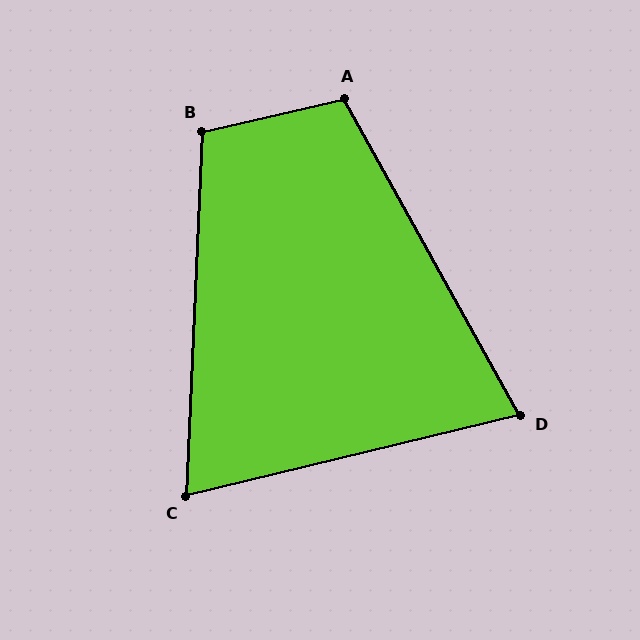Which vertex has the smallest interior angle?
C, at approximately 74 degrees.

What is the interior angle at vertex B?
Approximately 106 degrees (obtuse).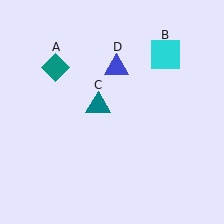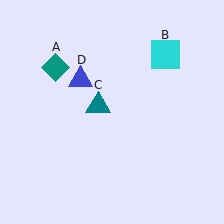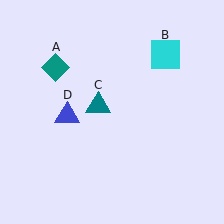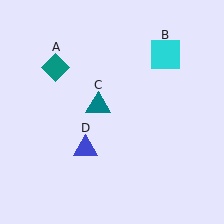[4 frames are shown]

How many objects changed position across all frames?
1 object changed position: blue triangle (object D).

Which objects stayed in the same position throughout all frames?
Teal diamond (object A) and cyan square (object B) and teal triangle (object C) remained stationary.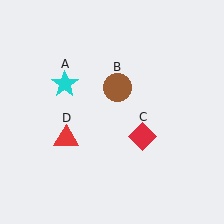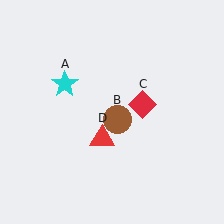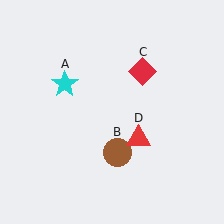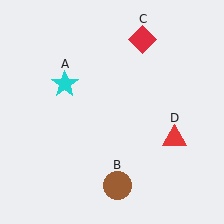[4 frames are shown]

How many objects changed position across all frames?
3 objects changed position: brown circle (object B), red diamond (object C), red triangle (object D).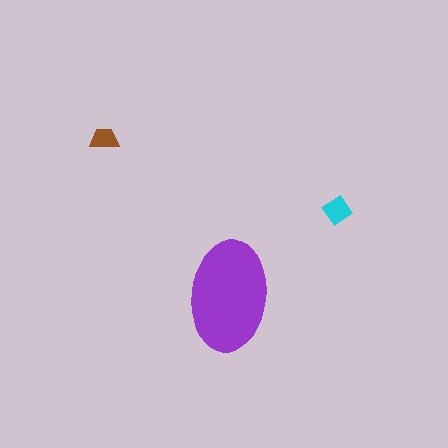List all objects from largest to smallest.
The purple ellipse, the cyan diamond, the brown trapezoid.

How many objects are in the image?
There are 3 objects in the image.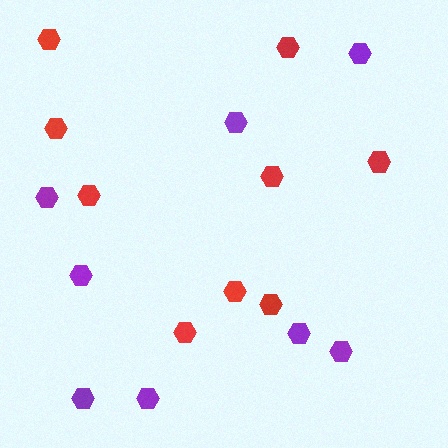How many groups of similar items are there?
There are 2 groups: one group of purple hexagons (8) and one group of red hexagons (9).